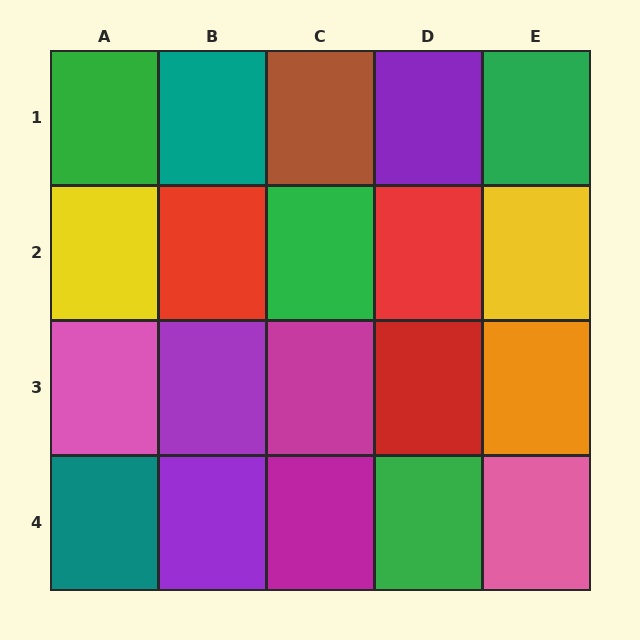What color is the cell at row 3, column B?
Purple.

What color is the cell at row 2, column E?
Yellow.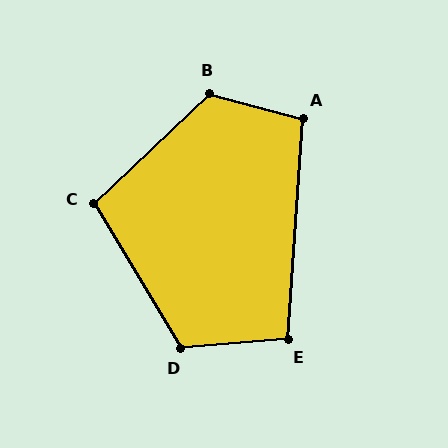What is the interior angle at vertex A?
Approximately 101 degrees (obtuse).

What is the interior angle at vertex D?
Approximately 116 degrees (obtuse).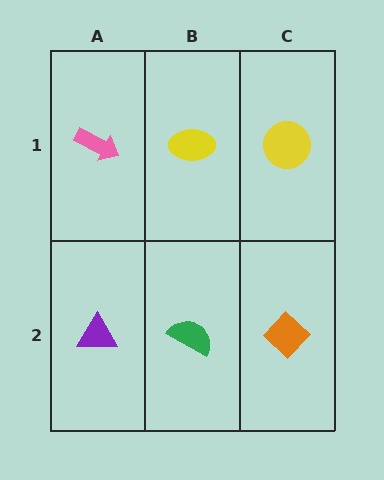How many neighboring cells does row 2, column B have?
3.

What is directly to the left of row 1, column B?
A pink arrow.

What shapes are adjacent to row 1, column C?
An orange diamond (row 2, column C), a yellow ellipse (row 1, column B).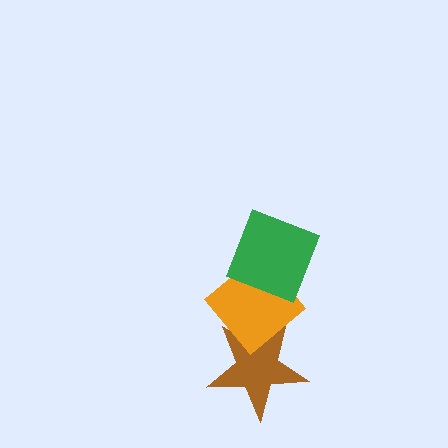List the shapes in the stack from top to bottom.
From top to bottom: the green diamond, the orange diamond, the brown star.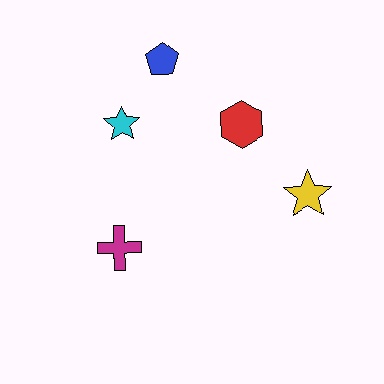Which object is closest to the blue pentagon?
The cyan star is closest to the blue pentagon.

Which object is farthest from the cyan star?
The yellow star is farthest from the cyan star.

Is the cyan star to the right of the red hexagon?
No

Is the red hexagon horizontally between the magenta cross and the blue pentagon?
No